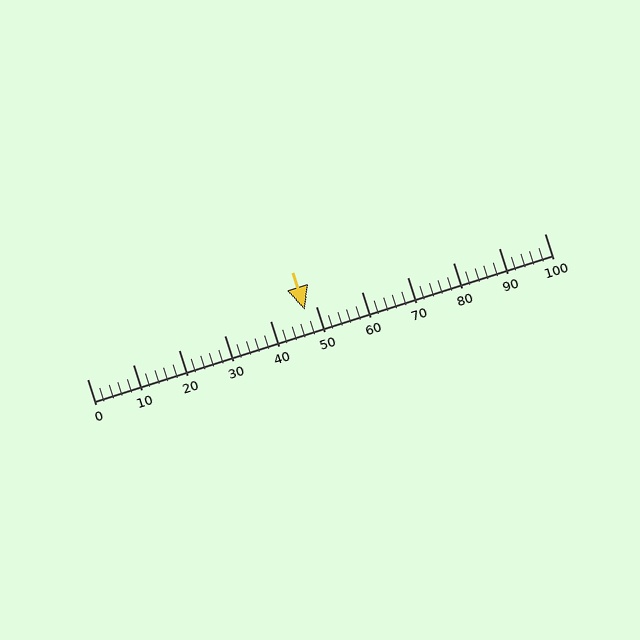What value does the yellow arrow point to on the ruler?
The yellow arrow points to approximately 48.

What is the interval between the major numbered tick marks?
The major tick marks are spaced 10 units apart.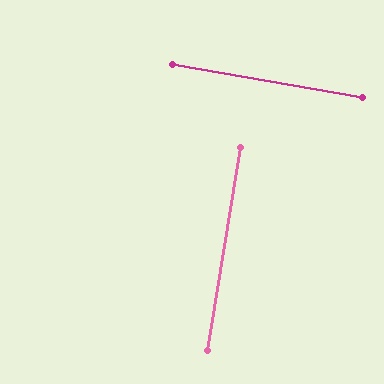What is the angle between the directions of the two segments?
Approximately 89 degrees.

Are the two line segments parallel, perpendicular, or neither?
Perpendicular — they meet at approximately 89°.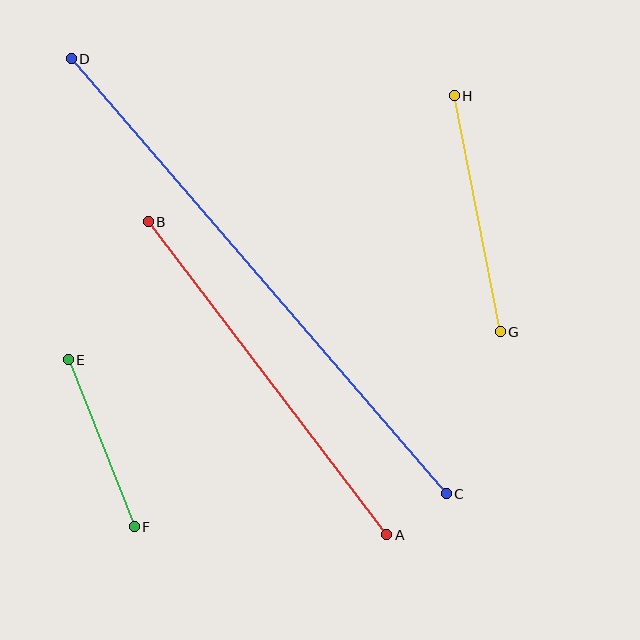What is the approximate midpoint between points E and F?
The midpoint is at approximately (101, 443) pixels.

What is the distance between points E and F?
The distance is approximately 179 pixels.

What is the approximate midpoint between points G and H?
The midpoint is at approximately (477, 214) pixels.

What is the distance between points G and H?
The distance is approximately 240 pixels.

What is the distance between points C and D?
The distance is approximately 574 pixels.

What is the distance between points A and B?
The distance is approximately 393 pixels.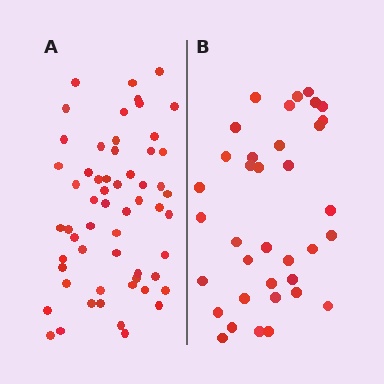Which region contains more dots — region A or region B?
Region A (the left region) has more dots.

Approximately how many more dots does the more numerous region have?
Region A has approximately 20 more dots than region B.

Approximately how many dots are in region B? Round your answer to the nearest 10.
About 40 dots. (The exact count is 36, which rounds to 40.)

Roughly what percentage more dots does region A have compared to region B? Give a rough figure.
About 60% more.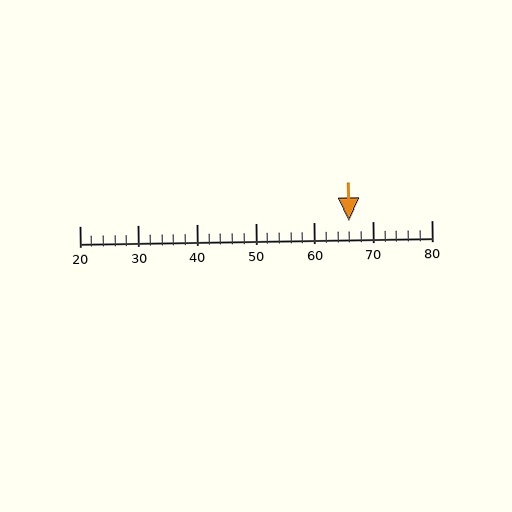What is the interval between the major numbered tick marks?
The major tick marks are spaced 10 units apart.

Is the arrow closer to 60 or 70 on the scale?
The arrow is closer to 70.